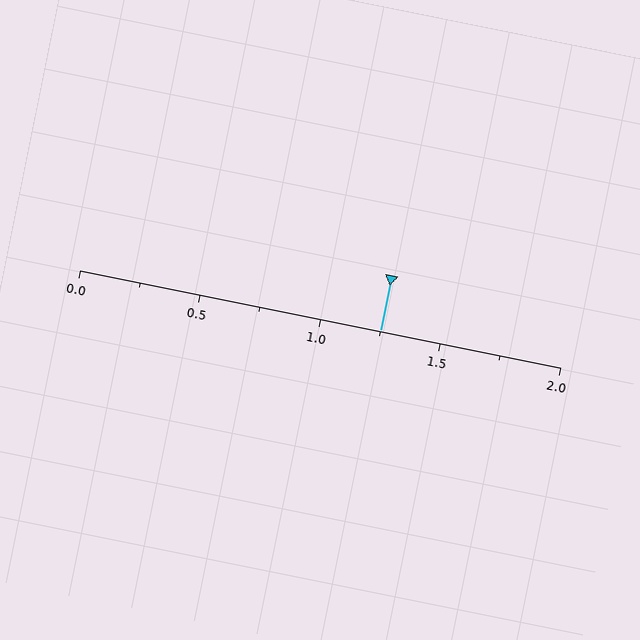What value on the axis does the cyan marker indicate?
The marker indicates approximately 1.25.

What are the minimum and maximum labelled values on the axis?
The axis runs from 0.0 to 2.0.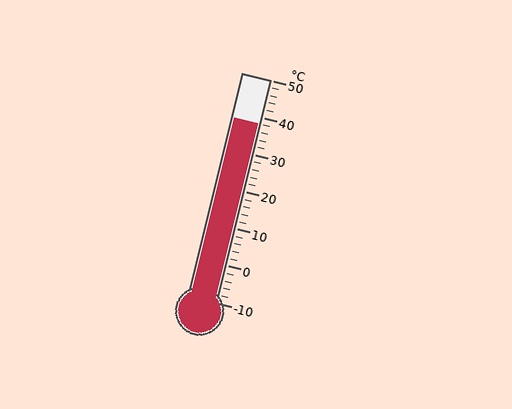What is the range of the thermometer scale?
The thermometer scale ranges from -10°C to 50°C.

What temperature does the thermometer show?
The thermometer shows approximately 38°C.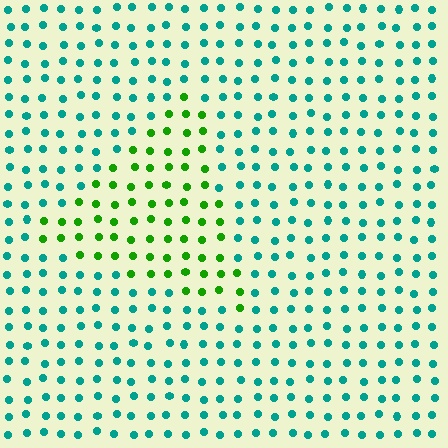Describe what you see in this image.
The image is filled with small teal elements in a uniform arrangement. A triangle-shaped region is visible where the elements are tinted to a slightly different hue, forming a subtle color boundary.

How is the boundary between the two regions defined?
The boundary is defined purely by a slight shift in hue (about 59 degrees). Spacing, size, and orientation are identical on both sides.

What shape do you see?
I see a triangle.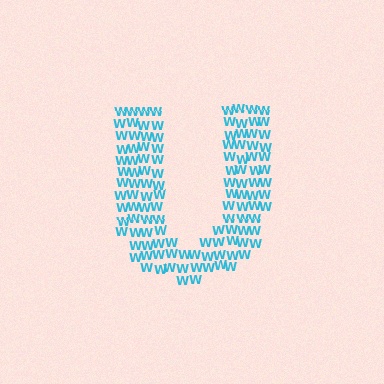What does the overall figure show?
The overall figure shows the letter U.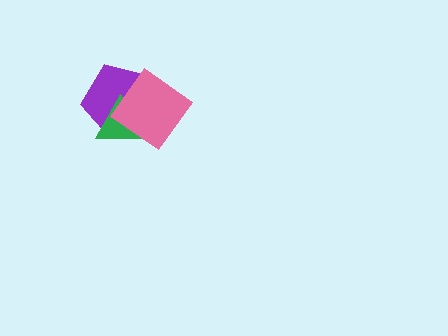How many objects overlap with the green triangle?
2 objects overlap with the green triangle.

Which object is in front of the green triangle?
The pink diamond is in front of the green triangle.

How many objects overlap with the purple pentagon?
2 objects overlap with the purple pentagon.